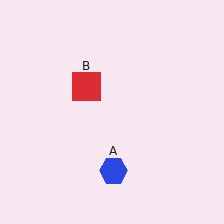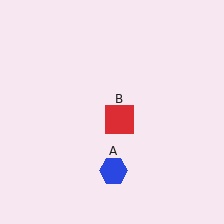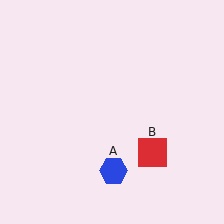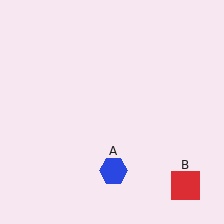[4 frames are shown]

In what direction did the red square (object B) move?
The red square (object B) moved down and to the right.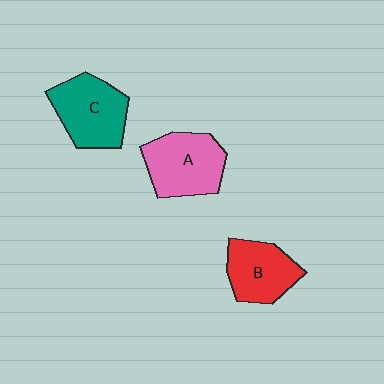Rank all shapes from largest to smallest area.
From largest to smallest: A (pink), C (teal), B (red).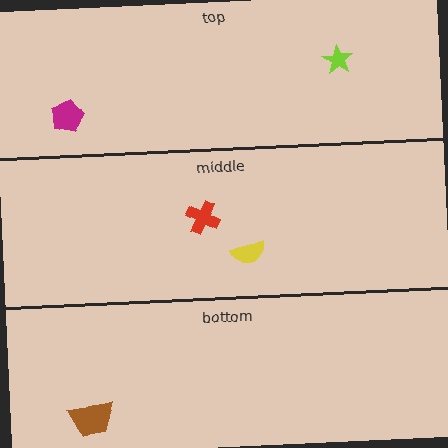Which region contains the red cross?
The middle region.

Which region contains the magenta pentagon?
The top region.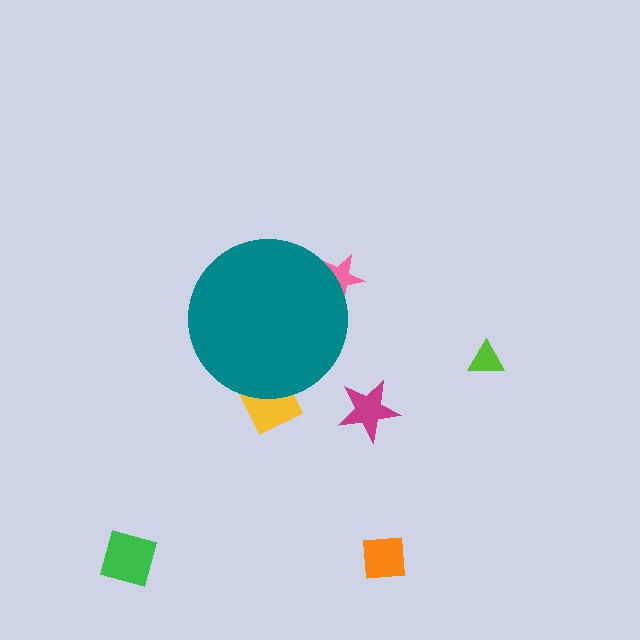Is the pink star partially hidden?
Yes, the pink star is partially hidden behind the teal circle.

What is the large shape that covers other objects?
A teal circle.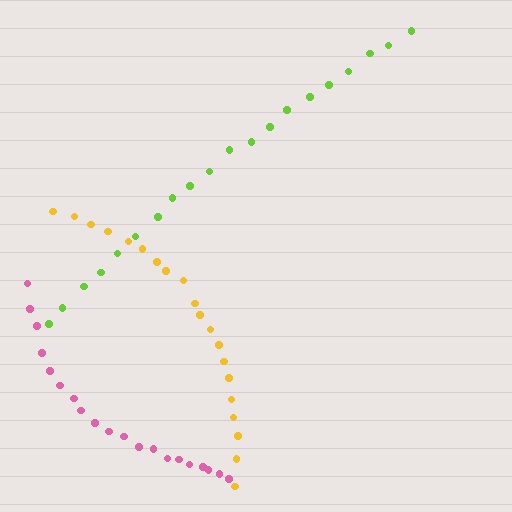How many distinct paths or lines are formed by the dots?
There are 3 distinct paths.